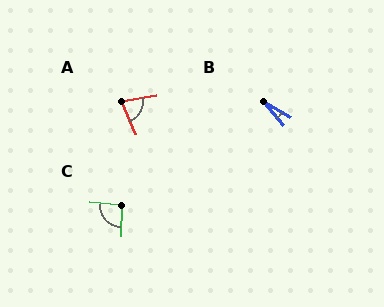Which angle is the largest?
C, at approximately 93 degrees.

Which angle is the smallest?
B, at approximately 21 degrees.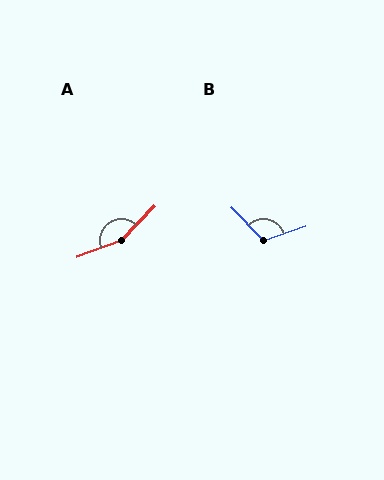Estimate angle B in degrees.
Approximately 115 degrees.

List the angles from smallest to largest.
B (115°), A (154°).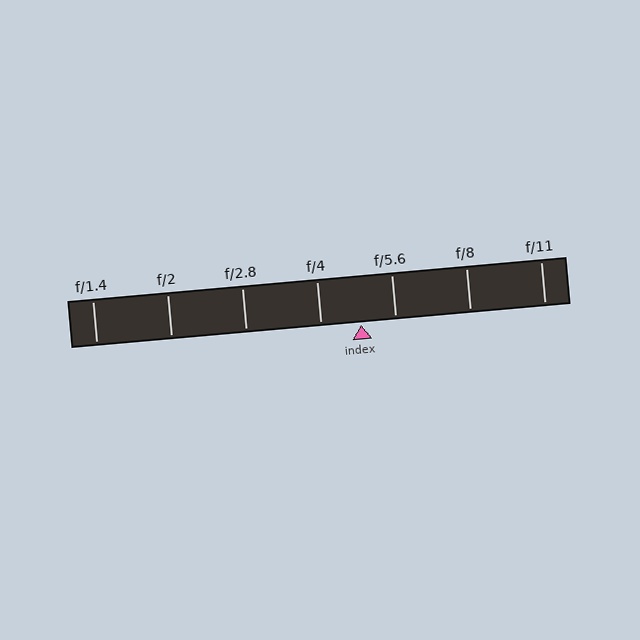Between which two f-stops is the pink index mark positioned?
The index mark is between f/4 and f/5.6.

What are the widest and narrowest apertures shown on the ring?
The widest aperture shown is f/1.4 and the narrowest is f/11.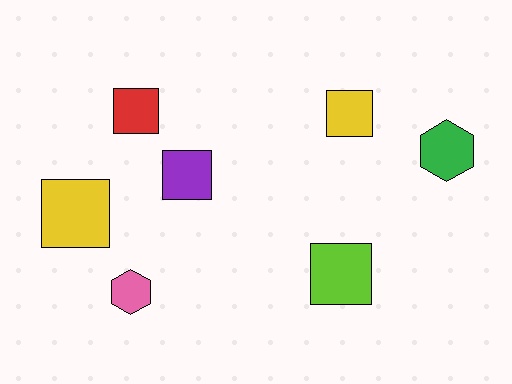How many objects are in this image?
There are 7 objects.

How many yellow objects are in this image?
There are 2 yellow objects.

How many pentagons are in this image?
There are no pentagons.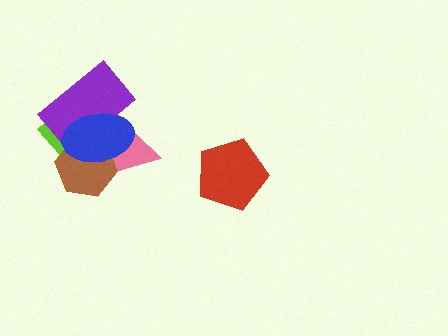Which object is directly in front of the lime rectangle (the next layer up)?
The pink triangle is directly in front of the lime rectangle.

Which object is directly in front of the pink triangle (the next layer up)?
The purple rectangle is directly in front of the pink triangle.